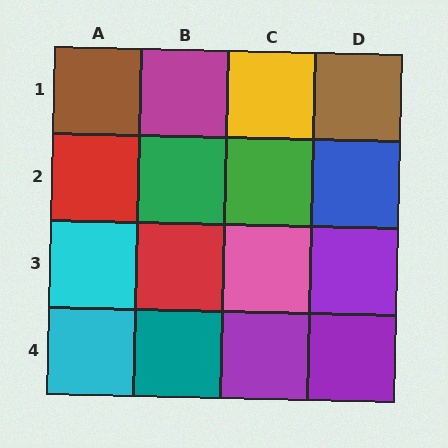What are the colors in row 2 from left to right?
Red, green, green, blue.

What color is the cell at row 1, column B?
Magenta.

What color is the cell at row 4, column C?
Purple.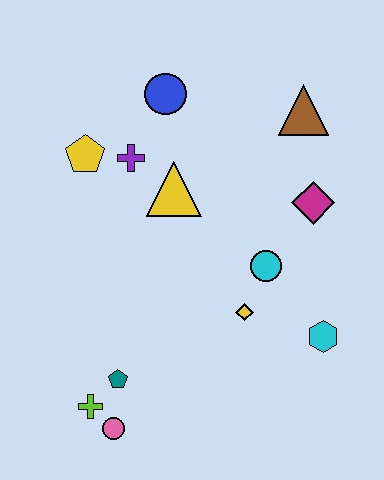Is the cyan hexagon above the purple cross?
No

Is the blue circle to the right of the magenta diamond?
No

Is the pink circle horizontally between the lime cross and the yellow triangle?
Yes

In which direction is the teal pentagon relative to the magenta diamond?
The teal pentagon is to the left of the magenta diamond.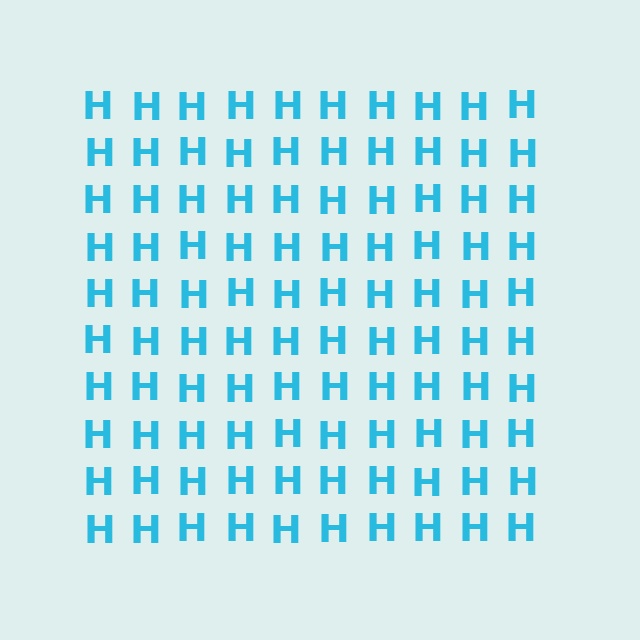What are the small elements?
The small elements are letter H's.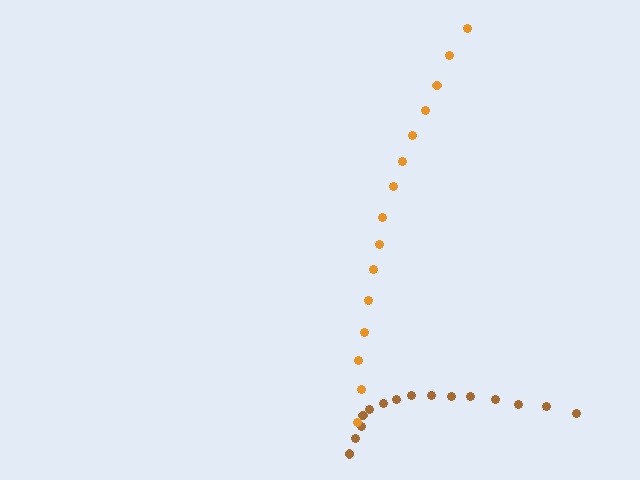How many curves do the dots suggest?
There are 2 distinct paths.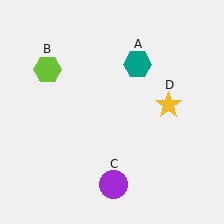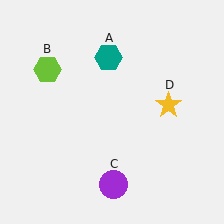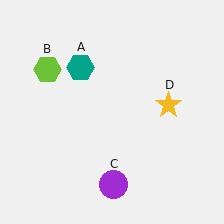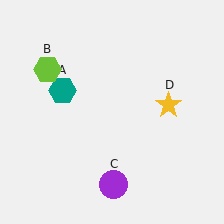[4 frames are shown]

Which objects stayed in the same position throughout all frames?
Lime hexagon (object B) and purple circle (object C) and yellow star (object D) remained stationary.